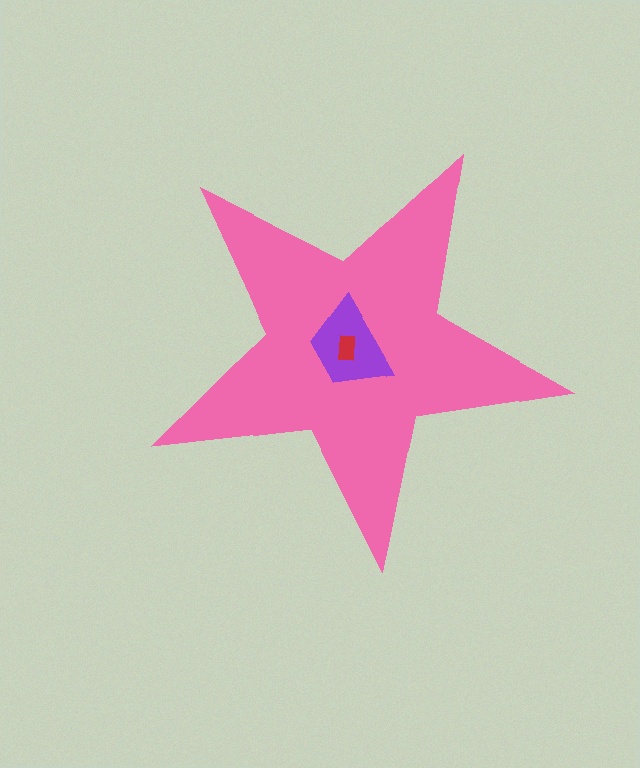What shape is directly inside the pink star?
The purple trapezoid.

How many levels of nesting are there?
3.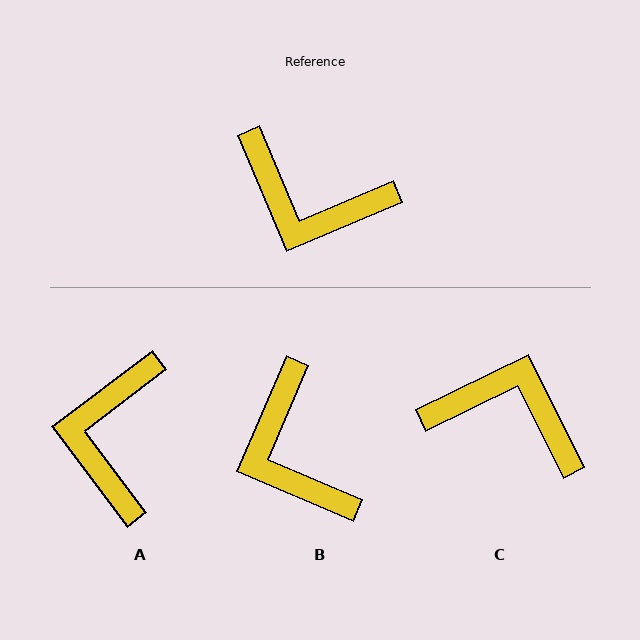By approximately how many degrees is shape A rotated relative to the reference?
Approximately 76 degrees clockwise.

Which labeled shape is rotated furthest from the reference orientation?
C, about 177 degrees away.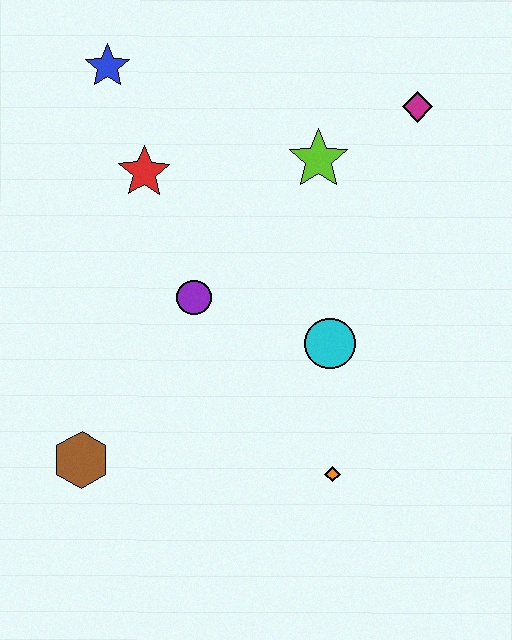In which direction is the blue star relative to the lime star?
The blue star is to the left of the lime star.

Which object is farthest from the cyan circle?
The blue star is farthest from the cyan circle.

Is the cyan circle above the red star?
No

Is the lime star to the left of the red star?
No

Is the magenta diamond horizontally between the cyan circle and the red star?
No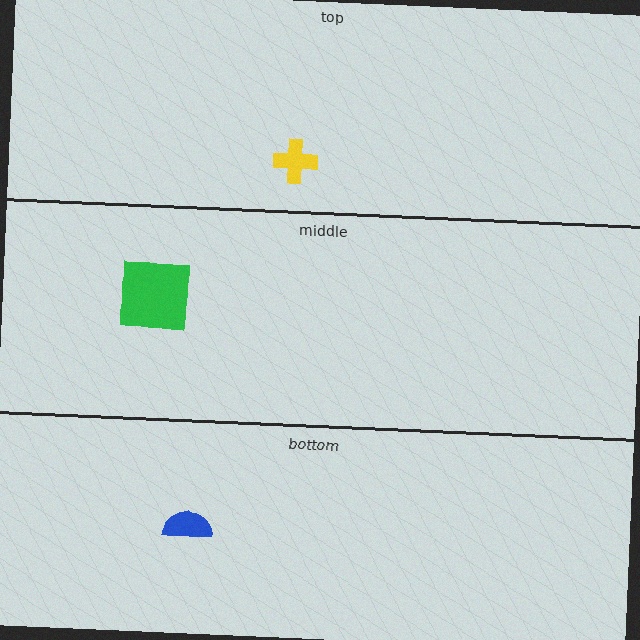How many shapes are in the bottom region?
1.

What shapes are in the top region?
The yellow cross.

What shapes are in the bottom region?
The blue semicircle.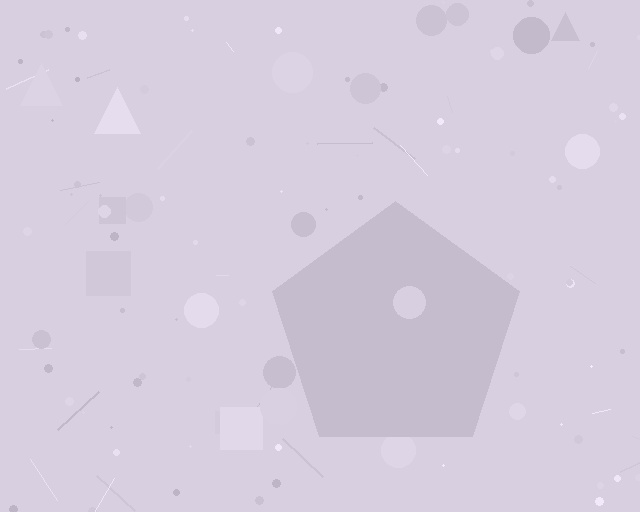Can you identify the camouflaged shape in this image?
The camouflaged shape is a pentagon.